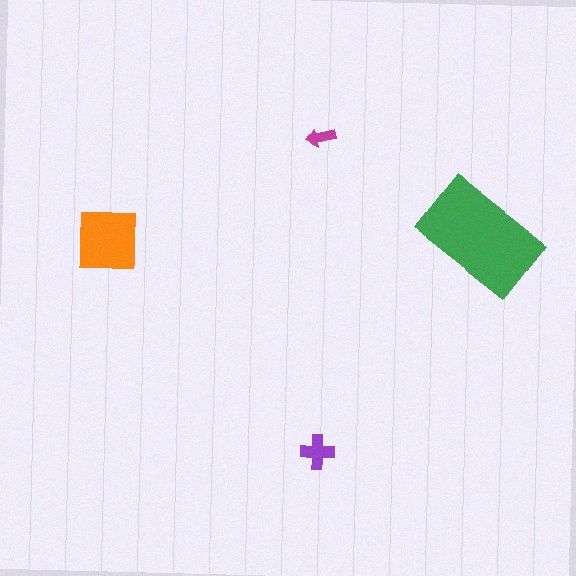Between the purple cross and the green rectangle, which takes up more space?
The green rectangle.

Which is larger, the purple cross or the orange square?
The orange square.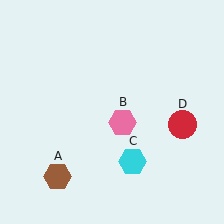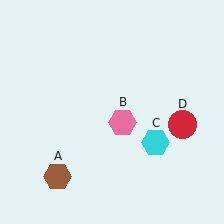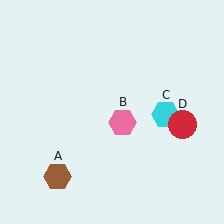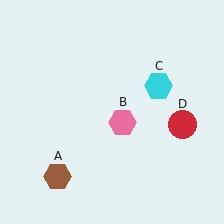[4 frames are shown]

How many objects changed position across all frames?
1 object changed position: cyan hexagon (object C).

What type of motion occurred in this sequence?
The cyan hexagon (object C) rotated counterclockwise around the center of the scene.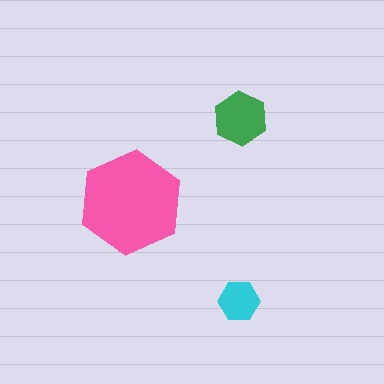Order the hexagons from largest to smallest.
the pink one, the green one, the cyan one.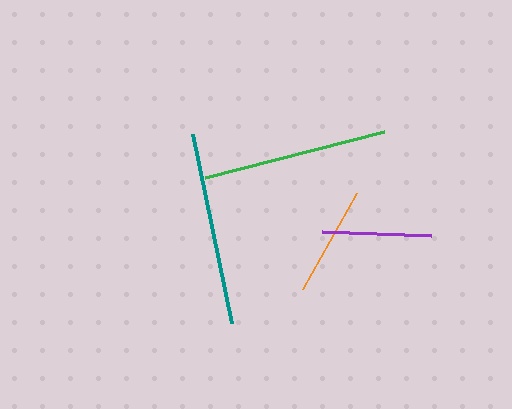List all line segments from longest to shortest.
From longest to shortest: teal, green, orange, purple.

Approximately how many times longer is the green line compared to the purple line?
The green line is approximately 1.7 times the length of the purple line.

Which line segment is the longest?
The teal line is the longest at approximately 193 pixels.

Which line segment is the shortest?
The purple line is the shortest at approximately 110 pixels.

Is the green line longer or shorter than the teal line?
The teal line is longer than the green line.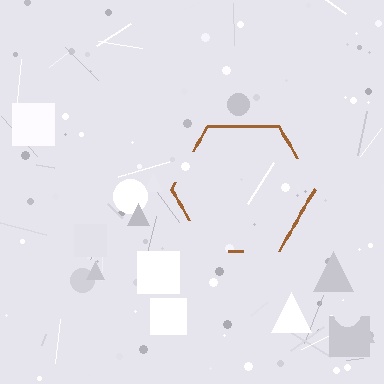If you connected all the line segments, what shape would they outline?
They would outline a hexagon.